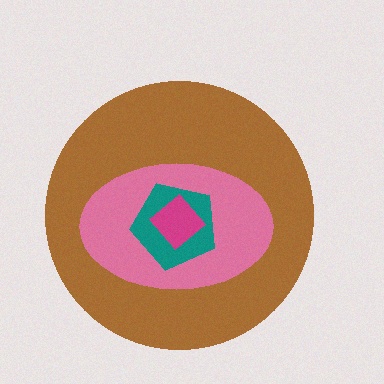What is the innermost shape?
The magenta diamond.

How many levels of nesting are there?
4.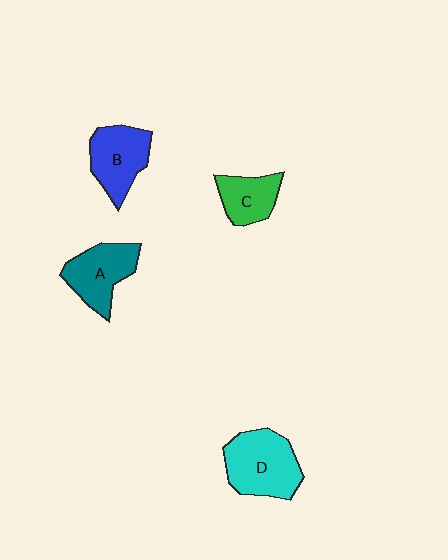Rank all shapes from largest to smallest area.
From largest to smallest: D (cyan), B (blue), A (teal), C (green).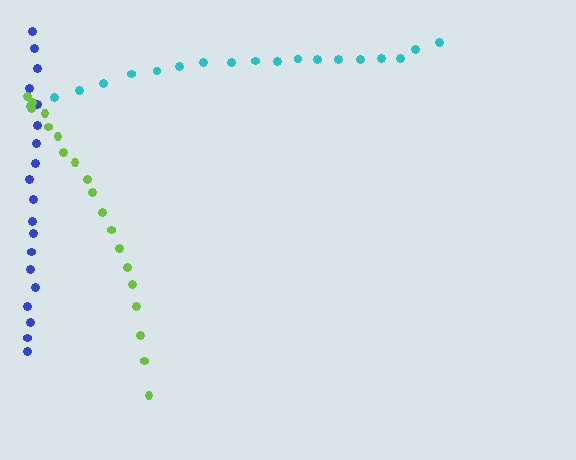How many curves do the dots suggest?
There are 3 distinct paths.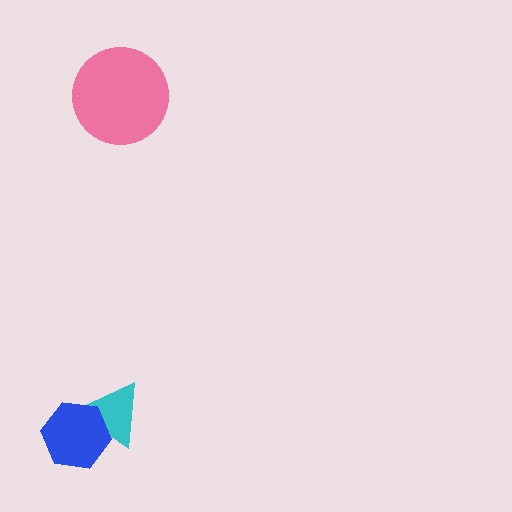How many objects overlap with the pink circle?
0 objects overlap with the pink circle.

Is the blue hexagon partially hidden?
No, no other shape covers it.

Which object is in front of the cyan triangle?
The blue hexagon is in front of the cyan triangle.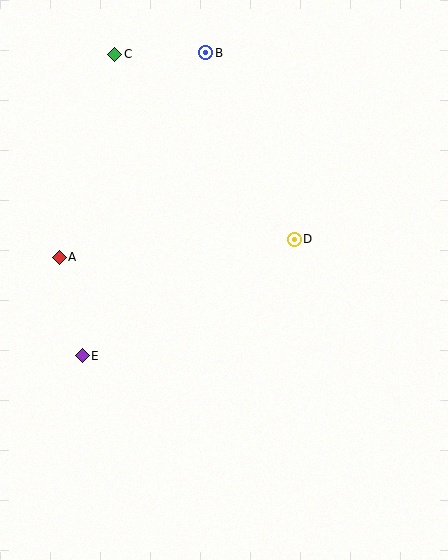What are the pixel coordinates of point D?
Point D is at (294, 239).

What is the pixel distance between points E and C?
The distance between E and C is 303 pixels.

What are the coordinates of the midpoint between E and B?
The midpoint between E and B is at (144, 204).